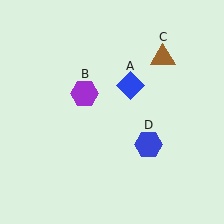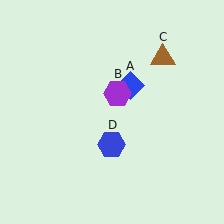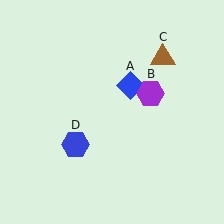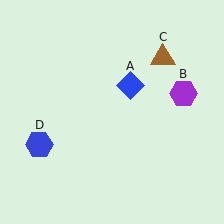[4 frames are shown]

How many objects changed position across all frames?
2 objects changed position: purple hexagon (object B), blue hexagon (object D).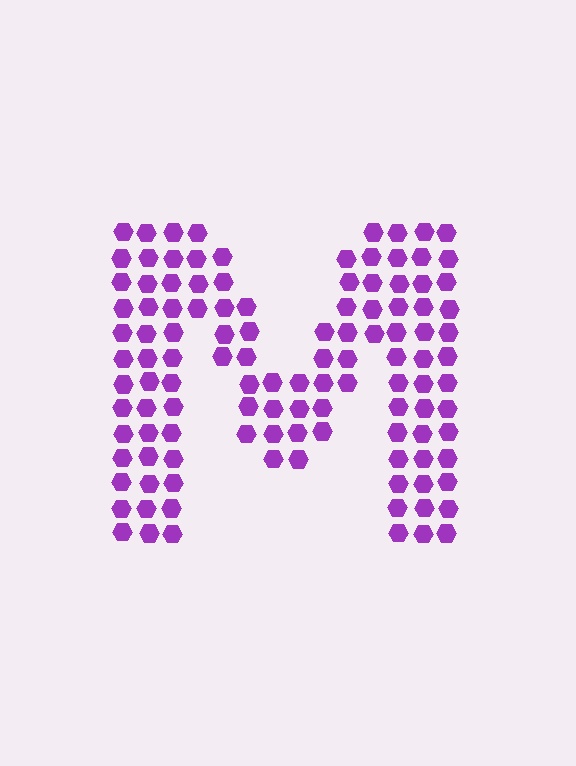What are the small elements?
The small elements are hexagons.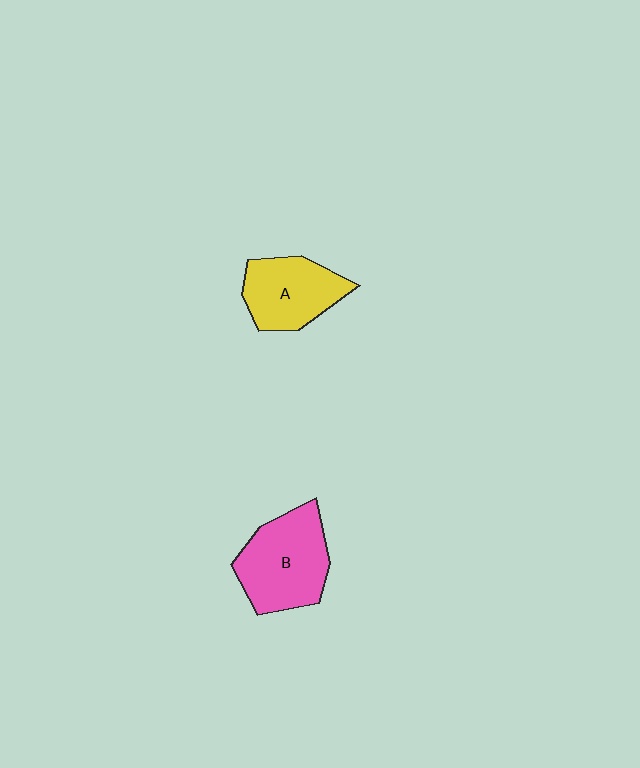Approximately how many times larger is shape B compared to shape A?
Approximately 1.3 times.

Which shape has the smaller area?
Shape A (yellow).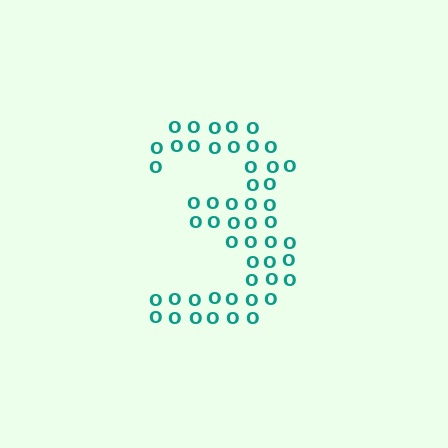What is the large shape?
The large shape is the digit 3.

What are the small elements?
The small elements are letter O's.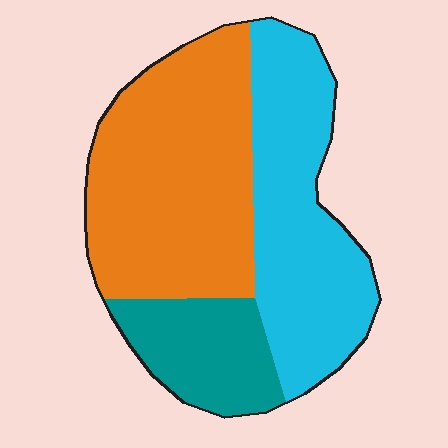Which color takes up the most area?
Orange, at roughly 45%.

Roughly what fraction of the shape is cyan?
Cyan takes up between a quarter and a half of the shape.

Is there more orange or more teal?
Orange.